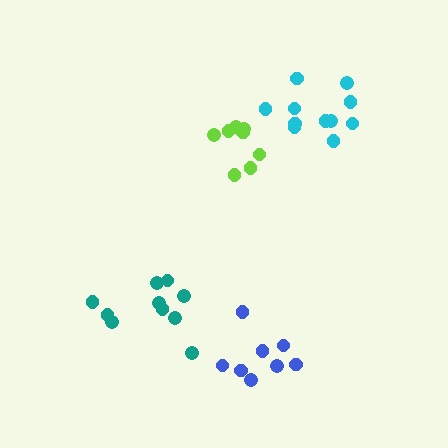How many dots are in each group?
Group 1: 8 dots, Group 2: 10 dots, Group 3: 8 dots, Group 4: 11 dots (37 total).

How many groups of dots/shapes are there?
There are 4 groups.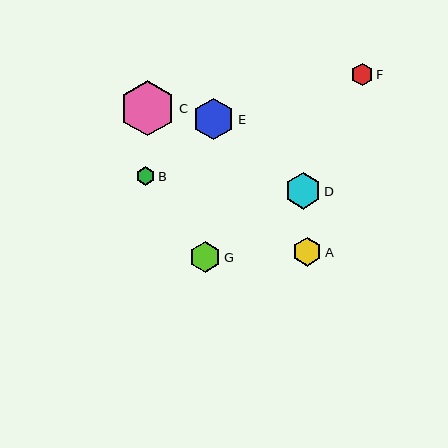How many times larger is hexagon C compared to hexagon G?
Hexagon C is approximately 1.8 times the size of hexagon G.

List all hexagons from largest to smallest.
From largest to smallest: C, E, D, G, A, F, B.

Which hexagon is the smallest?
Hexagon B is the smallest with a size of approximately 19 pixels.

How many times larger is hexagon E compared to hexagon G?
Hexagon E is approximately 1.3 times the size of hexagon G.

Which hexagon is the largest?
Hexagon C is the largest with a size of approximately 56 pixels.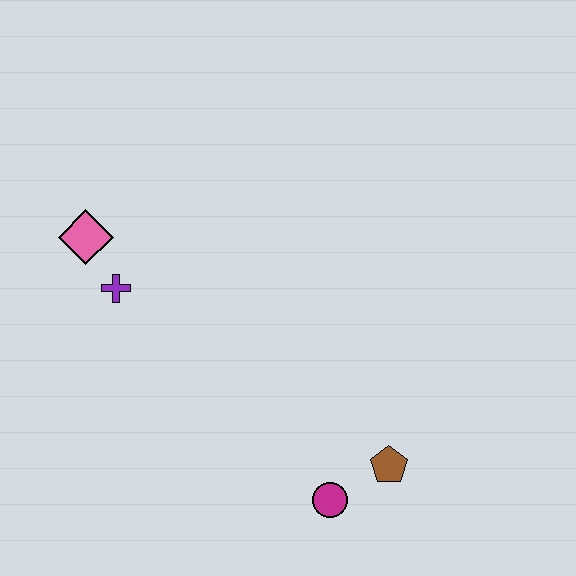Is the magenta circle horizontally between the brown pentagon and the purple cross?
Yes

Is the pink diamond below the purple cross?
No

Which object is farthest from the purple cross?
The brown pentagon is farthest from the purple cross.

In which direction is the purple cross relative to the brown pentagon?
The purple cross is to the left of the brown pentagon.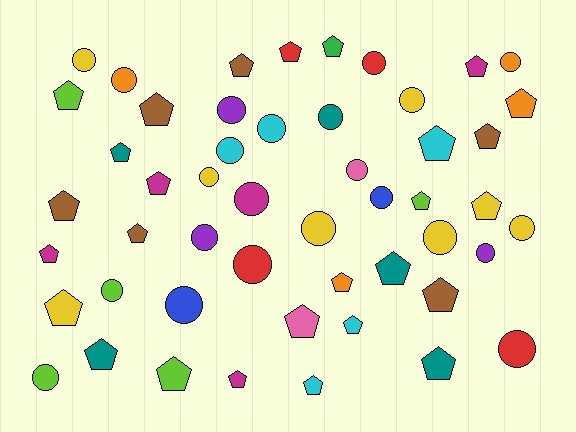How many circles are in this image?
There are 23 circles.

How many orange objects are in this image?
There are 4 orange objects.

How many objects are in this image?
There are 50 objects.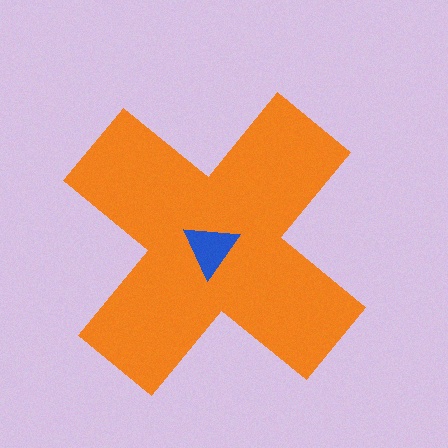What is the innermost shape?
The blue triangle.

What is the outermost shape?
The orange cross.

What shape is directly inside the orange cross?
The blue triangle.